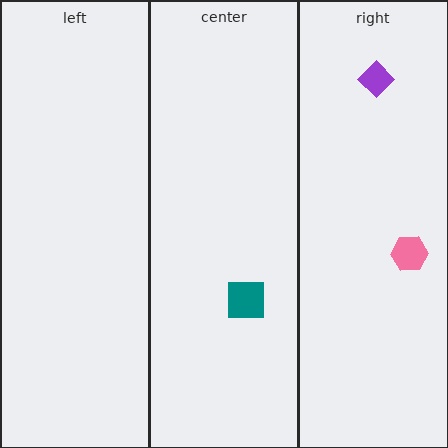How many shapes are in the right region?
2.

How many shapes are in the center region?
1.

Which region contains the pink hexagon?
The right region.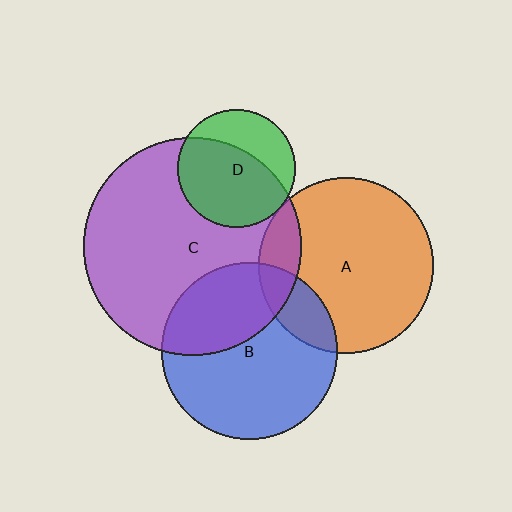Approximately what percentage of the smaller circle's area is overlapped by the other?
Approximately 15%.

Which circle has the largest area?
Circle C (purple).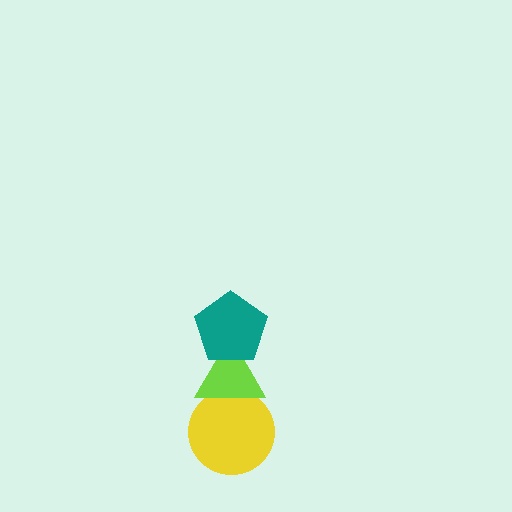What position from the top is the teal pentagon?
The teal pentagon is 1st from the top.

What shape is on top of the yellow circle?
The lime triangle is on top of the yellow circle.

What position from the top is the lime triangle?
The lime triangle is 2nd from the top.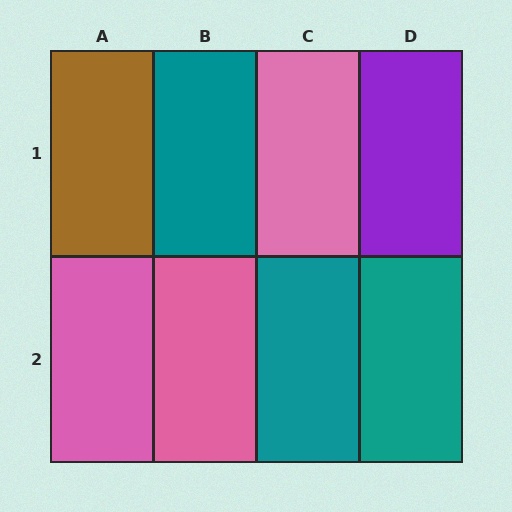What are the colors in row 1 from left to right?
Brown, teal, pink, purple.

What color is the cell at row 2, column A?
Pink.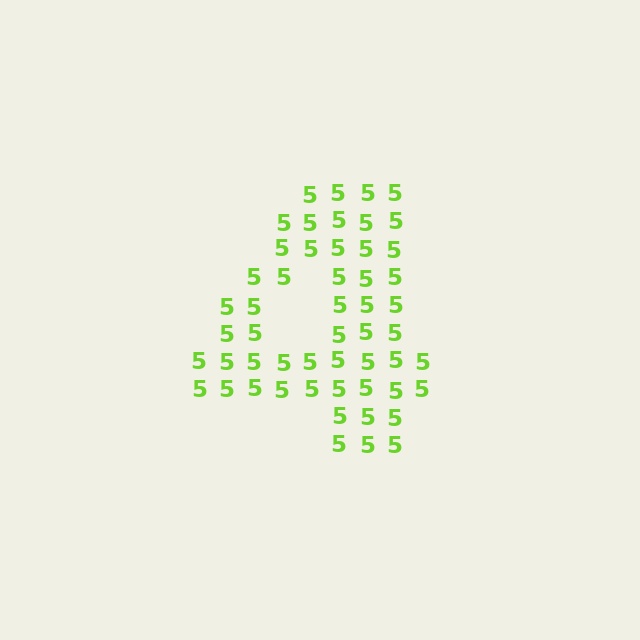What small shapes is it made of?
It is made of small digit 5's.